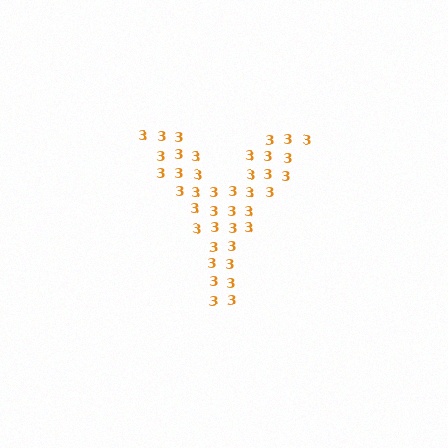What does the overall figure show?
The overall figure shows the letter Y.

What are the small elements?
The small elements are digit 3's.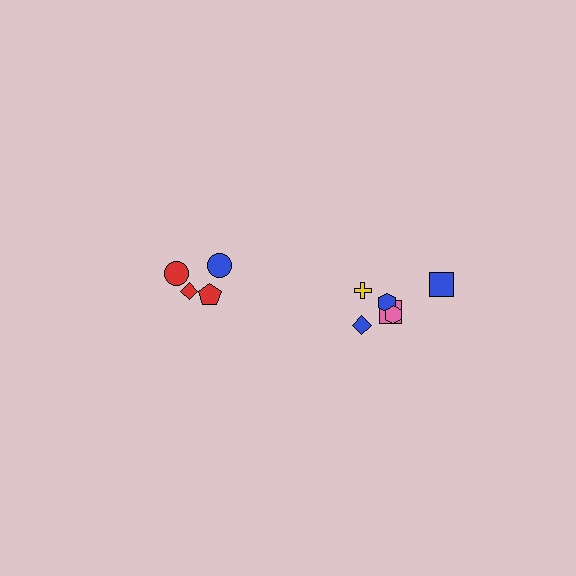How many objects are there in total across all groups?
There are 10 objects.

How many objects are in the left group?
There are 4 objects.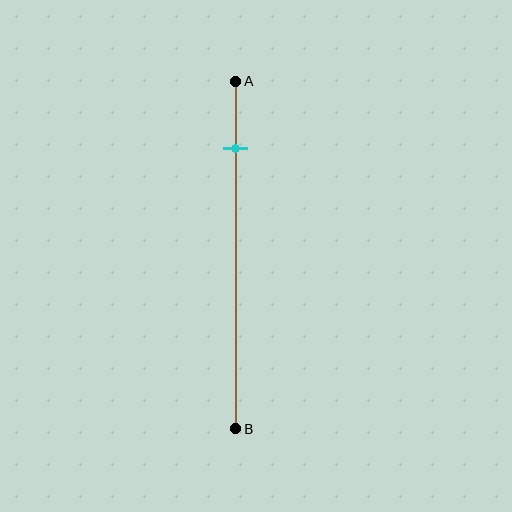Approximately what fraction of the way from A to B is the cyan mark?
The cyan mark is approximately 20% of the way from A to B.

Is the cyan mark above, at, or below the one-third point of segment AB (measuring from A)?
The cyan mark is above the one-third point of segment AB.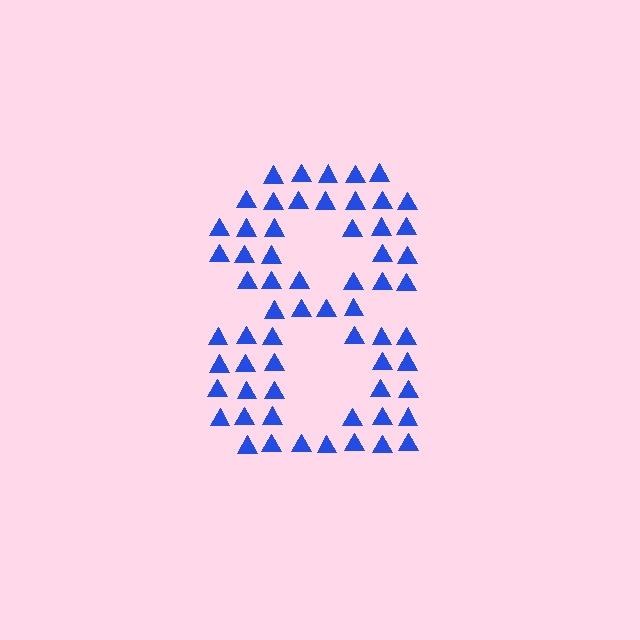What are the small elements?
The small elements are triangles.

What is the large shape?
The large shape is the digit 8.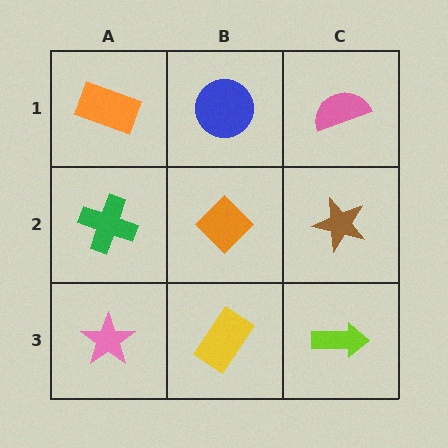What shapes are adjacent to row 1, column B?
An orange diamond (row 2, column B), an orange rectangle (row 1, column A), a pink semicircle (row 1, column C).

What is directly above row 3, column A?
A green cross.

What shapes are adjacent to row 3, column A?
A green cross (row 2, column A), a yellow rectangle (row 3, column B).